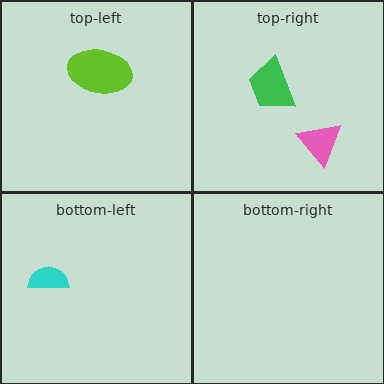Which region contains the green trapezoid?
The top-right region.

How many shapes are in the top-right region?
2.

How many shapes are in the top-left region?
1.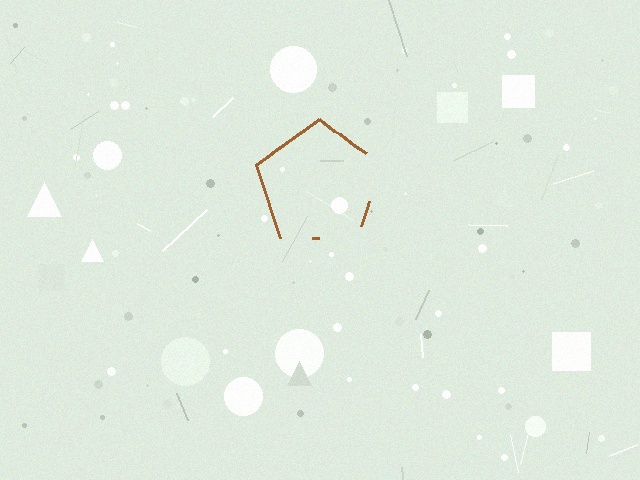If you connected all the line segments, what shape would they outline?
They would outline a pentagon.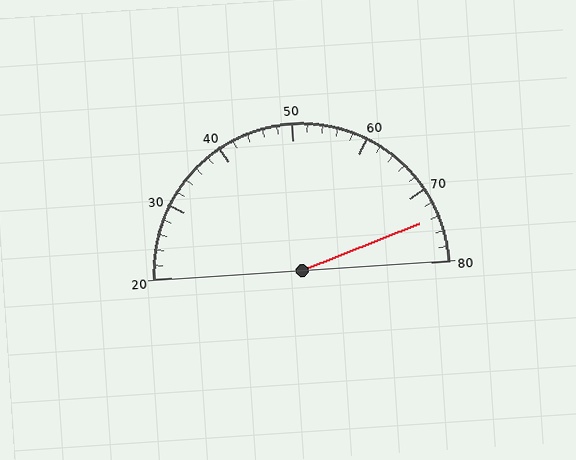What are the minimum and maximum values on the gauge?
The gauge ranges from 20 to 80.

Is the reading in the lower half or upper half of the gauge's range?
The reading is in the upper half of the range (20 to 80).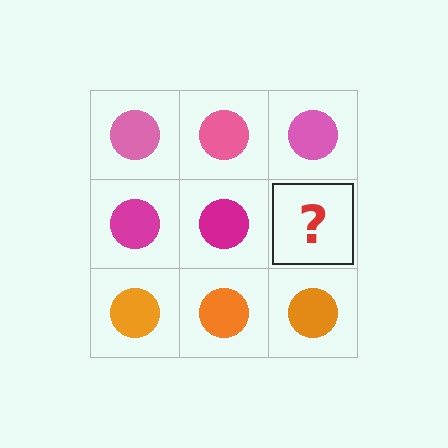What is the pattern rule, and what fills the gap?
The rule is that each row has a consistent color. The gap should be filled with a magenta circle.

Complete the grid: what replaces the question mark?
The question mark should be replaced with a magenta circle.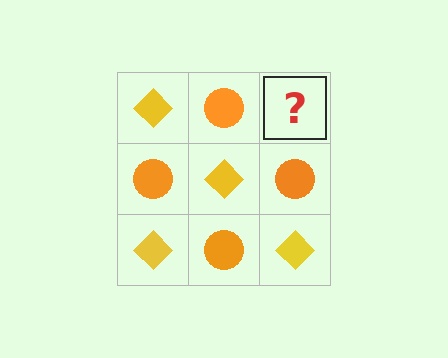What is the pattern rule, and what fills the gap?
The rule is that it alternates yellow diamond and orange circle in a checkerboard pattern. The gap should be filled with a yellow diamond.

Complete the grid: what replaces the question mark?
The question mark should be replaced with a yellow diamond.